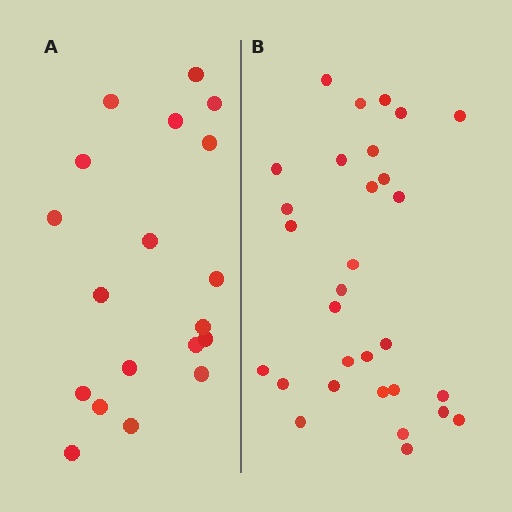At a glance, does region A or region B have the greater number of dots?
Region B (the right region) has more dots.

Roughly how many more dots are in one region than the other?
Region B has roughly 12 or so more dots than region A.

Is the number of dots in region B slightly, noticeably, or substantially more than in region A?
Region B has substantially more. The ratio is roughly 1.6 to 1.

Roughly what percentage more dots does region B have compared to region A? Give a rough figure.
About 60% more.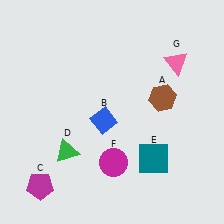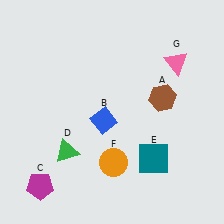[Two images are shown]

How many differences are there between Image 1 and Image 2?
There is 1 difference between the two images.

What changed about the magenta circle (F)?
In Image 1, F is magenta. In Image 2, it changed to orange.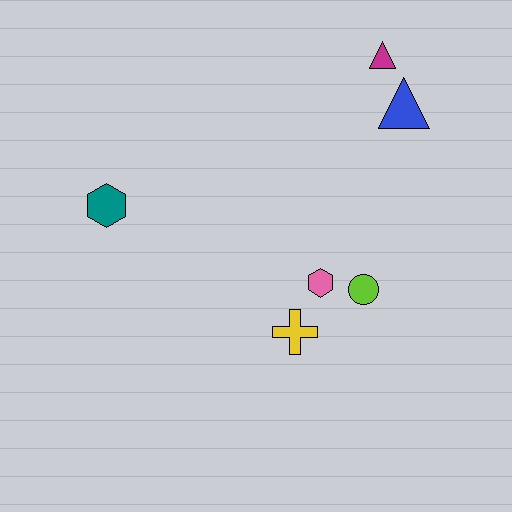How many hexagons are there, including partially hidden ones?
There are 2 hexagons.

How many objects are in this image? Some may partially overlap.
There are 6 objects.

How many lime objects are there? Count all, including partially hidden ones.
There is 1 lime object.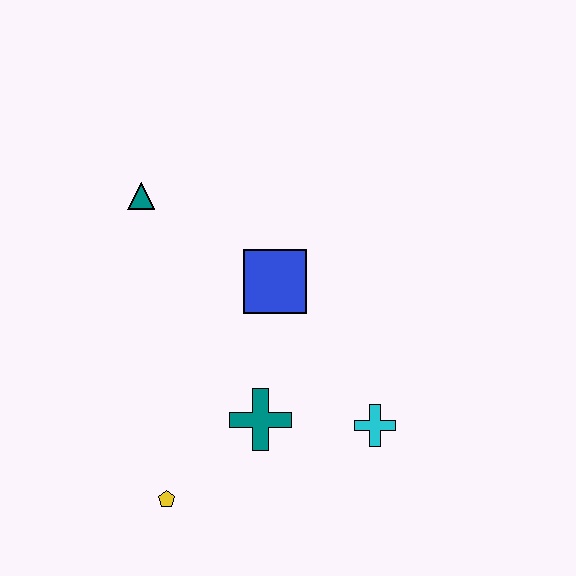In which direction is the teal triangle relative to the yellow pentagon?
The teal triangle is above the yellow pentagon.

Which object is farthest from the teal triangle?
The cyan cross is farthest from the teal triangle.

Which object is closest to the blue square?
The teal cross is closest to the blue square.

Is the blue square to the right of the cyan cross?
No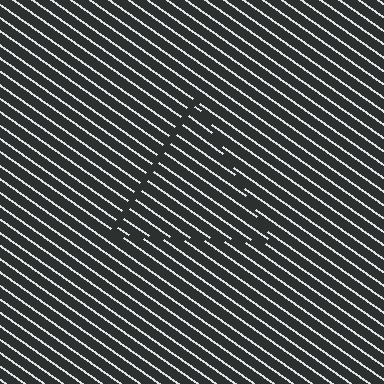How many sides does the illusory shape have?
3 sides — the line-ends trace a triangle.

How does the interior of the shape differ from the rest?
The interior of the shape contains the same grating, shifted by half a period — the contour is defined by the phase discontinuity where line-ends from the inner and outer gratings abut.